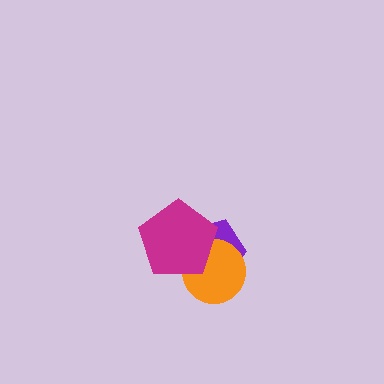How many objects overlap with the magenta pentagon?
2 objects overlap with the magenta pentagon.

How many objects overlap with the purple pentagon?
2 objects overlap with the purple pentagon.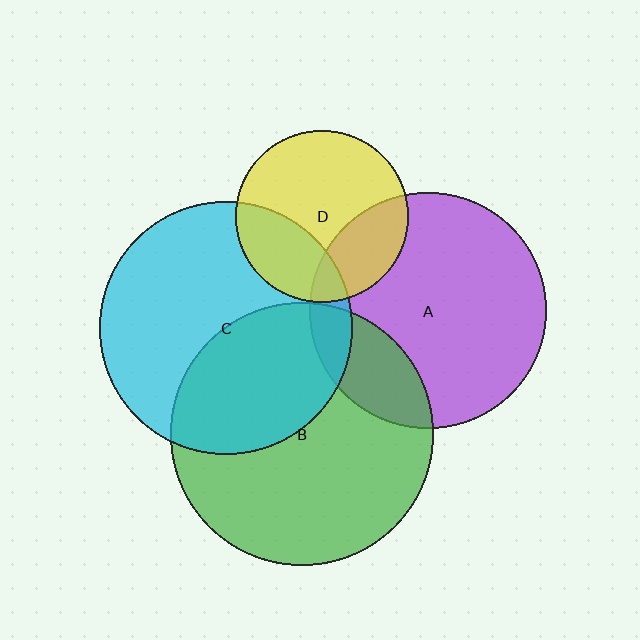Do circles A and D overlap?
Yes.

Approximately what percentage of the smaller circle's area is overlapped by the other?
Approximately 25%.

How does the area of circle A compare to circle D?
Approximately 1.9 times.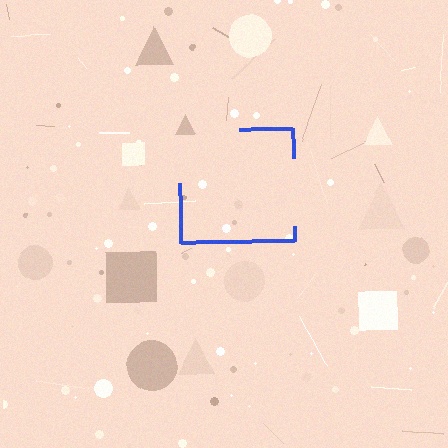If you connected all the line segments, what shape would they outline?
They would outline a square.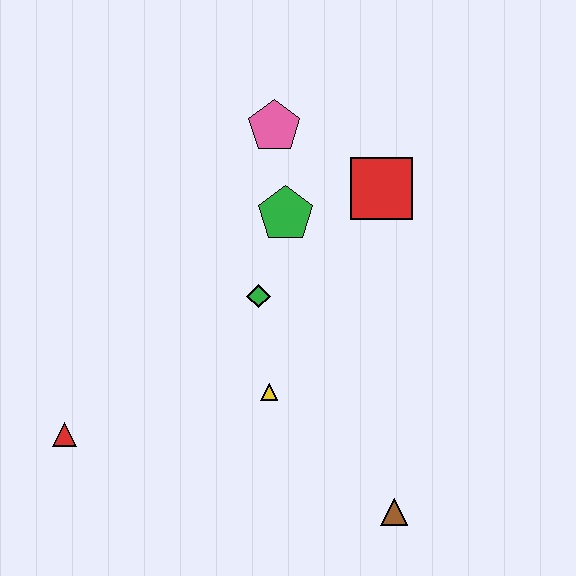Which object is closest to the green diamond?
The green pentagon is closest to the green diamond.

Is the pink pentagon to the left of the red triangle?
No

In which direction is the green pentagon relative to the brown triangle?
The green pentagon is above the brown triangle.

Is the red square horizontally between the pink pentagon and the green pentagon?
No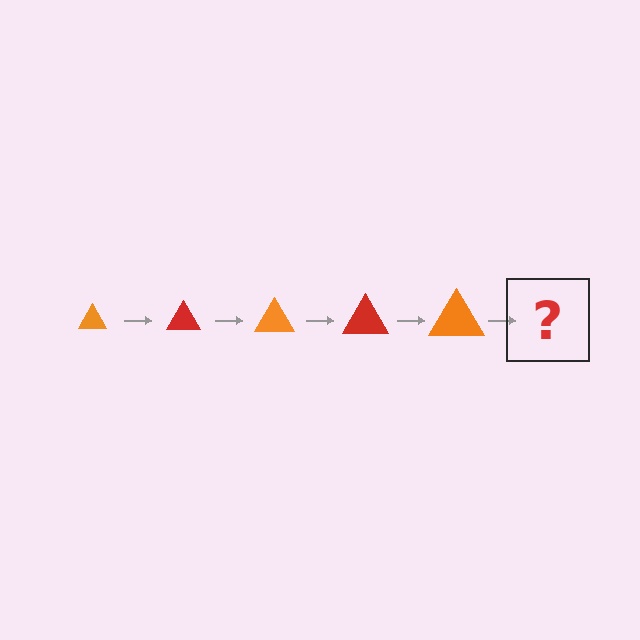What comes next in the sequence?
The next element should be a red triangle, larger than the previous one.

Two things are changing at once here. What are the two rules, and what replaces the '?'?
The two rules are that the triangle grows larger each step and the color cycles through orange and red. The '?' should be a red triangle, larger than the previous one.